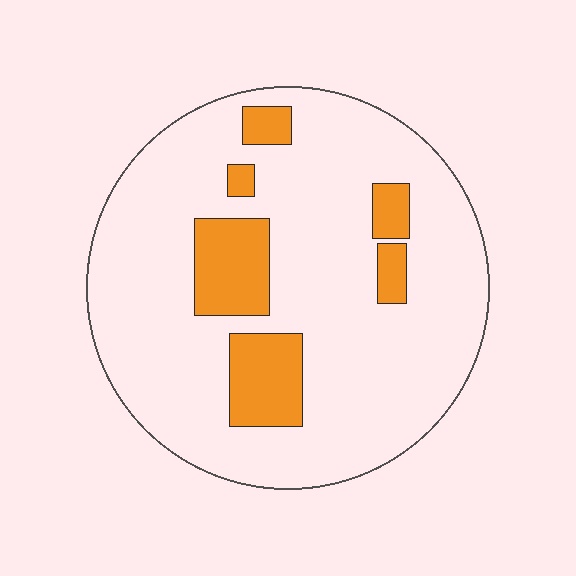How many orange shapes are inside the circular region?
6.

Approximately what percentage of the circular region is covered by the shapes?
Approximately 15%.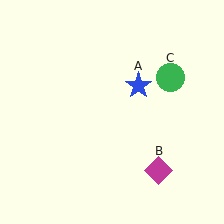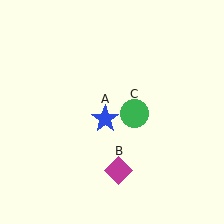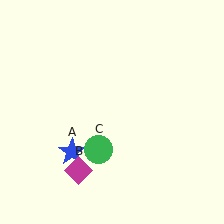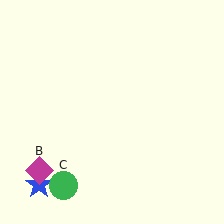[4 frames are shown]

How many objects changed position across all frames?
3 objects changed position: blue star (object A), magenta diamond (object B), green circle (object C).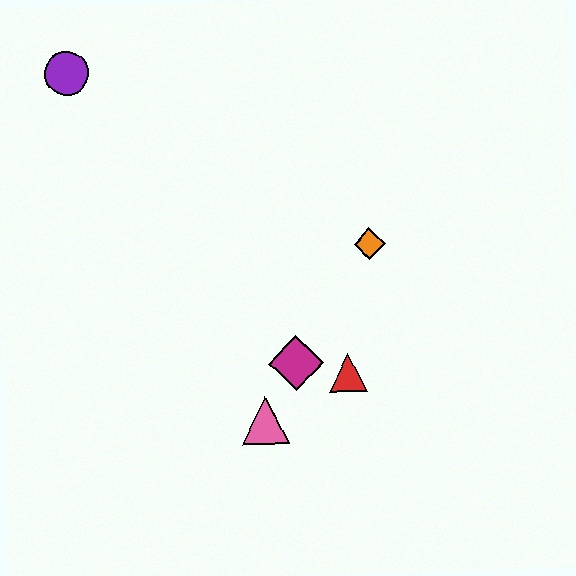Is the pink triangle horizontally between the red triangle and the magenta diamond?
No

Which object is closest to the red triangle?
The magenta diamond is closest to the red triangle.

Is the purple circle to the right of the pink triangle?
No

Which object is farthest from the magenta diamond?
The purple circle is farthest from the magenta diamond.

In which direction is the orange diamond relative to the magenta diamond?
The orange diamond is above the magenta diamond.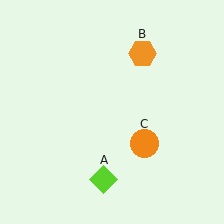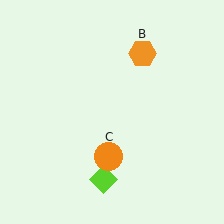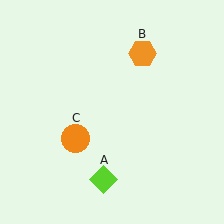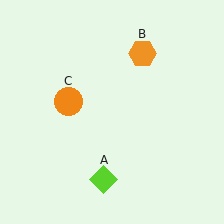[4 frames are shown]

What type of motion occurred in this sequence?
The orange circle (object C) rotated clockwise around the center of the scene.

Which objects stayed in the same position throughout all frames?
Lime diamond (object A) and orange hexagon (object B) remained stationary.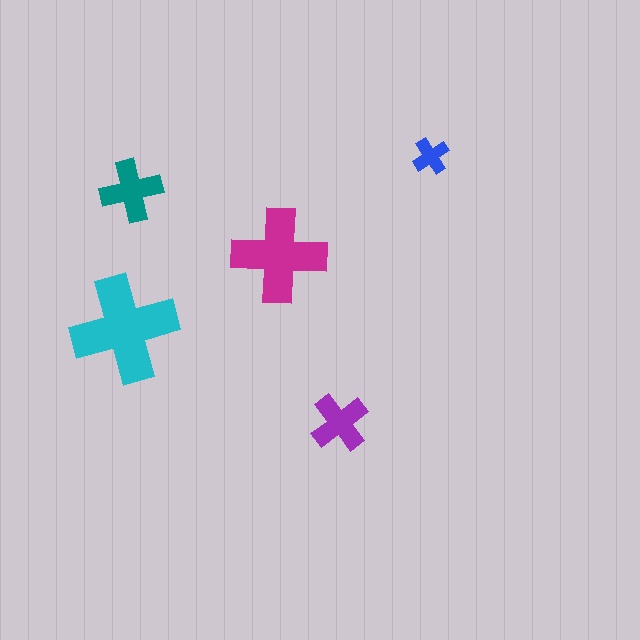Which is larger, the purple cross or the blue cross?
The purple one.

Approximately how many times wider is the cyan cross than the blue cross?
About 3 times wider.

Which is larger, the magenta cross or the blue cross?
The magenta one.